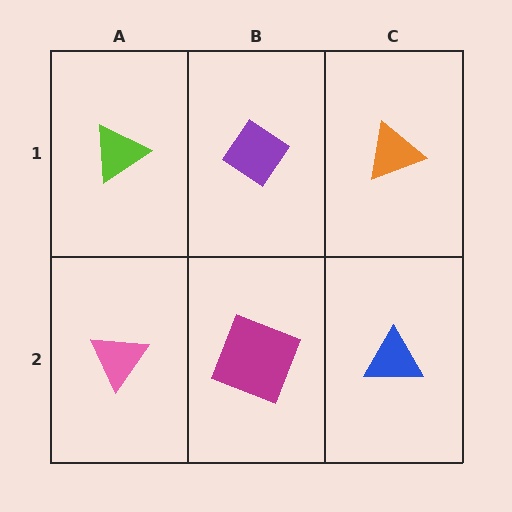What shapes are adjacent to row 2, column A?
A lime triangle (row 1, column A), a magenta square (row 2, column B).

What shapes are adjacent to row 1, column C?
A blue triangle (row 2, column C), a purple diamond (row 1, column B).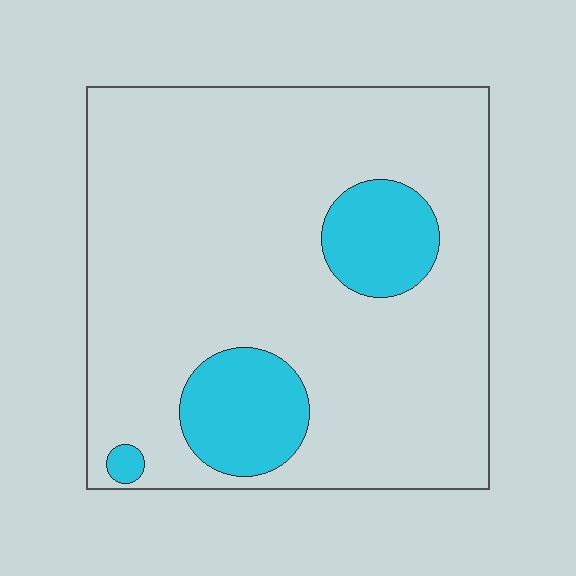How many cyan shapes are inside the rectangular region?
3.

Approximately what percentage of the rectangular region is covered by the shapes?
Approximately 15%.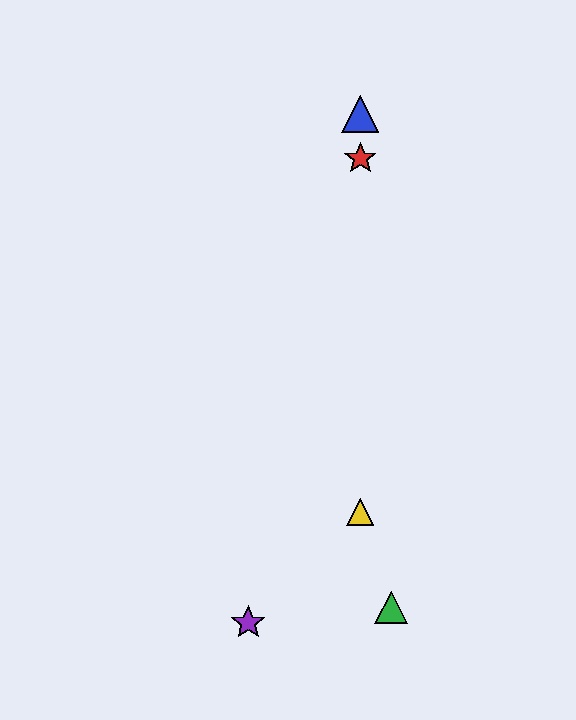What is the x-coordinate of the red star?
The red star is at x≈360.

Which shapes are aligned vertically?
The red star, the blue triangle, the yellow triangle are aligned vertically.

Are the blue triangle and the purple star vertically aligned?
No, the blue triangle is at x≈360 and the purple star is at x≈248.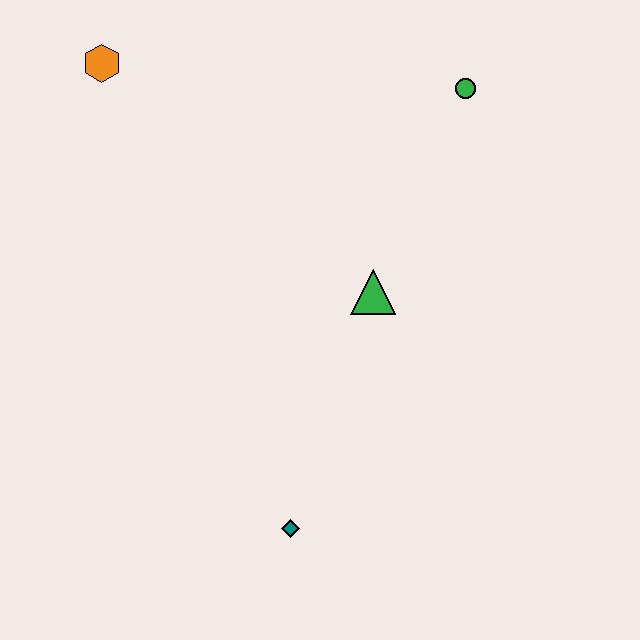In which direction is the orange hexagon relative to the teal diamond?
The orange hexagon is above the teal diamond.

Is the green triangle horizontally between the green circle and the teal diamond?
Yes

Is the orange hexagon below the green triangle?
No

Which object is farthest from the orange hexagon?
The teal diamond is farthest from the orange hexagon.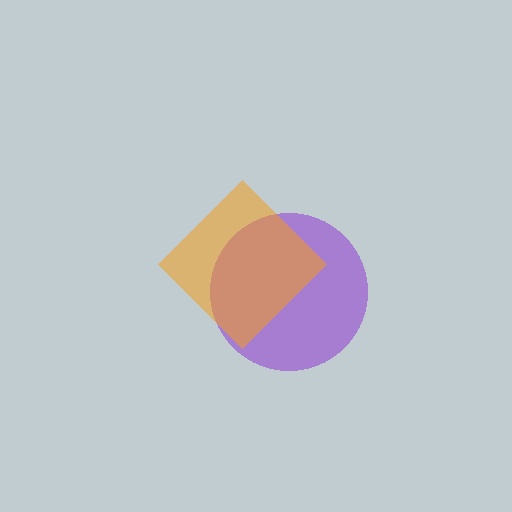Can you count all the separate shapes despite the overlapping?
Yes, there are 2 separate shapes.